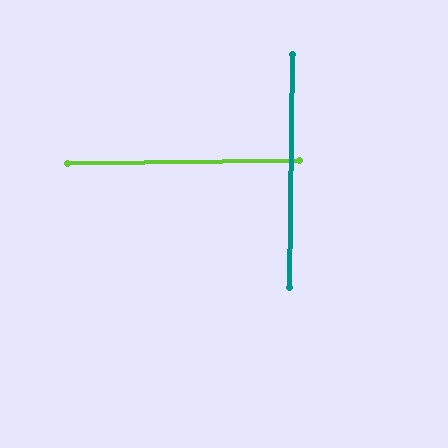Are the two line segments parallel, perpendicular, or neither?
Perpendicular — they meet at approximately 88°.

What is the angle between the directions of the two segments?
Approximately 88 degrees.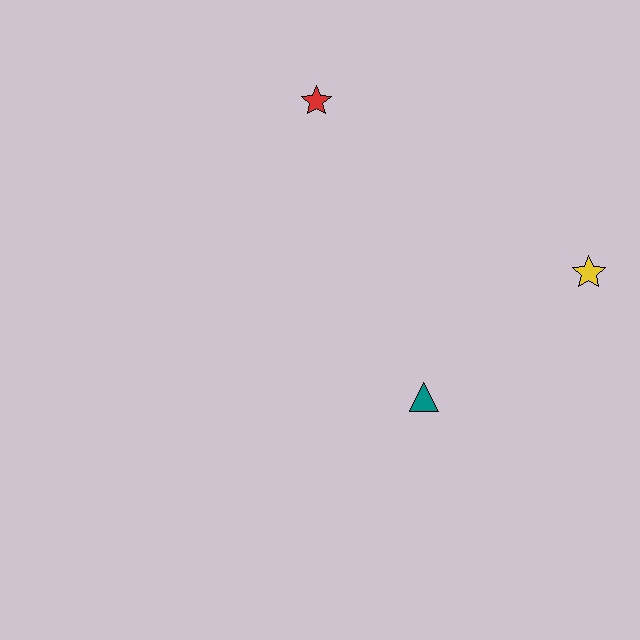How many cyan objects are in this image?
There are no cyan objects.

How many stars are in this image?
There are 2 stars.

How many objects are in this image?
There are 3 objects.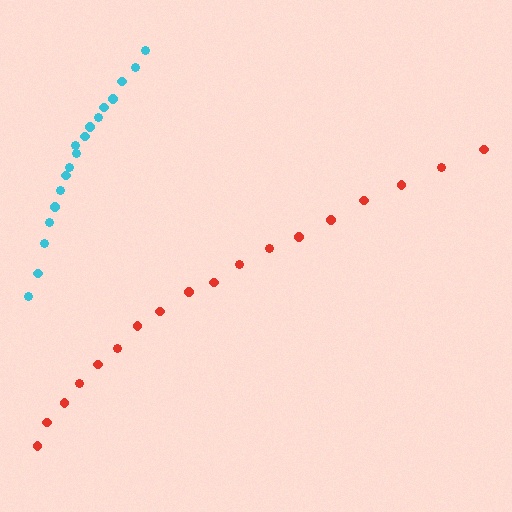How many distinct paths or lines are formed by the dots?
There are 2 distinct paths.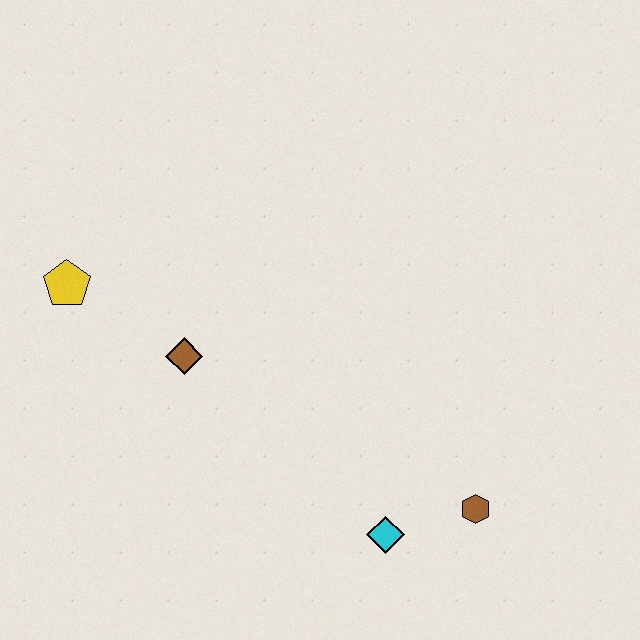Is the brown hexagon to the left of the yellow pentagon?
No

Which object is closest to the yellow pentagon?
The brown diamond is closest to the yellow pentagon.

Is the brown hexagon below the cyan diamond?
No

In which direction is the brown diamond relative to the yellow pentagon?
The brown diamond is to the right of the yellow pentagon.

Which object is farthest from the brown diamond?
The brown hexagon is farthest from the brown diamond.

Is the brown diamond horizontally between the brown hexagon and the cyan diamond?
No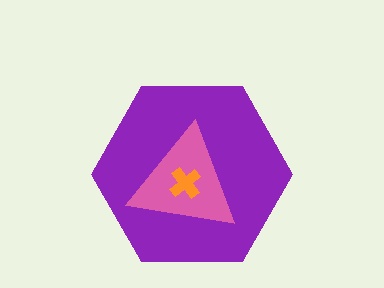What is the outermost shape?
The purple hexagon.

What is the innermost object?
The orange cross.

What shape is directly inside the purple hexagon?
The pink triangle.